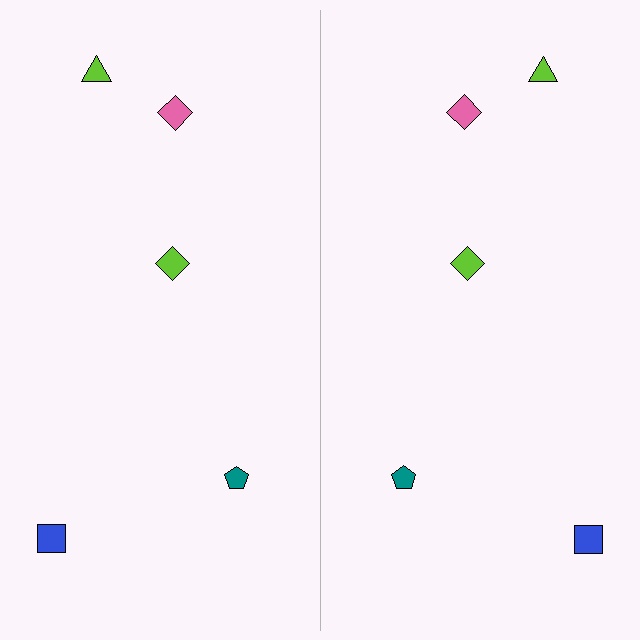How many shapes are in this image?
There are 10 shapes in this image.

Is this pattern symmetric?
Yes, this pattern has bilateral (reflection) symmetry.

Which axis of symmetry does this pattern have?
The pattern has a vertical axis of symmetry running through the center of the image.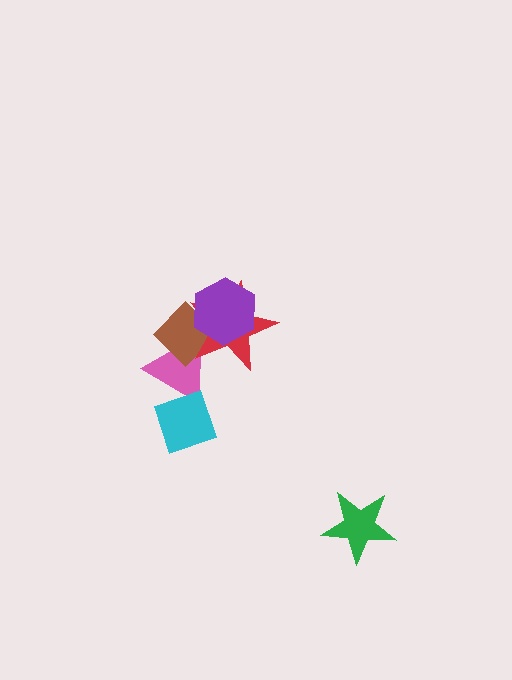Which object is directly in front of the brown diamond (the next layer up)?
The red star is directly in front of the brown diamond.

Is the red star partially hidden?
Yes, it is partially covered by another shape.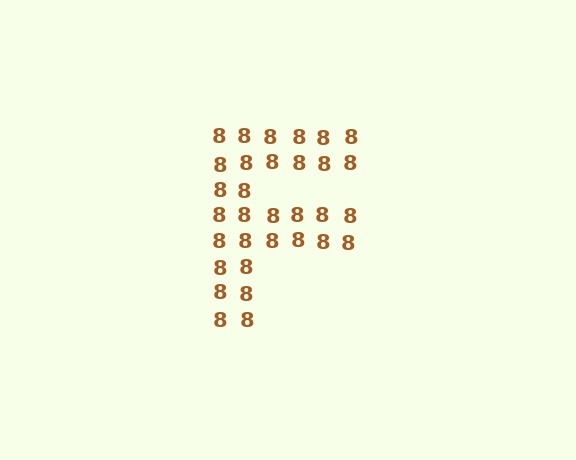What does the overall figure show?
The overall figure shows the letter F.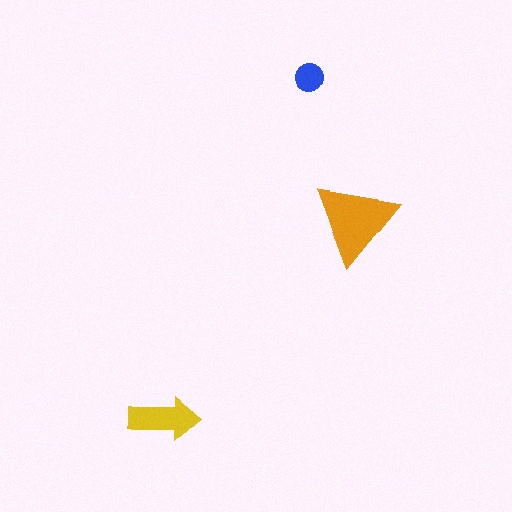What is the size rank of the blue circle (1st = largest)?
3rd.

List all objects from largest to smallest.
The orange triangle, the yellow arrow, the blue circle.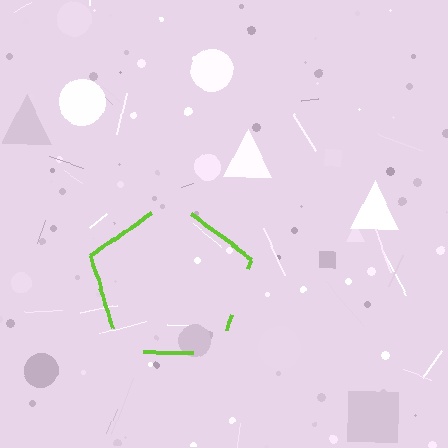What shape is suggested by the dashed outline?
The dashed outline suggests a pentagon.